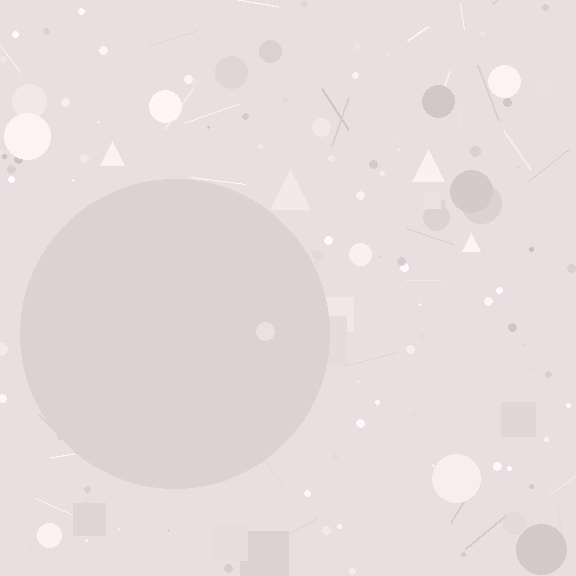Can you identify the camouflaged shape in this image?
The camouflaged shape is a circle.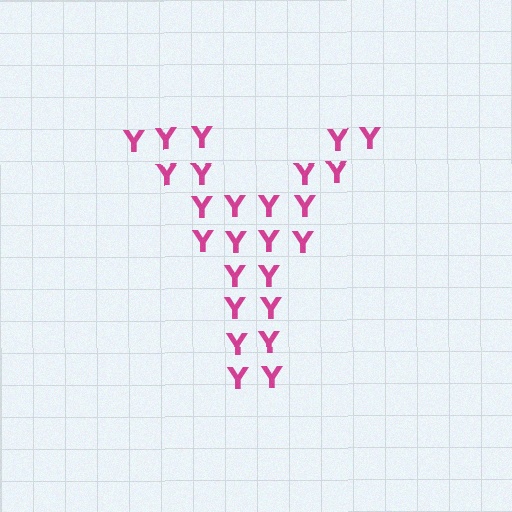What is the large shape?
The large shape is the letter Y.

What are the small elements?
The small elements are letter Y's.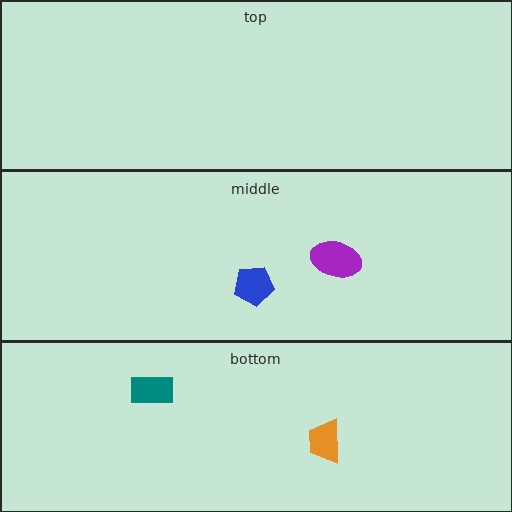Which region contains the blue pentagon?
The middle region.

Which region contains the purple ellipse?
The middle region.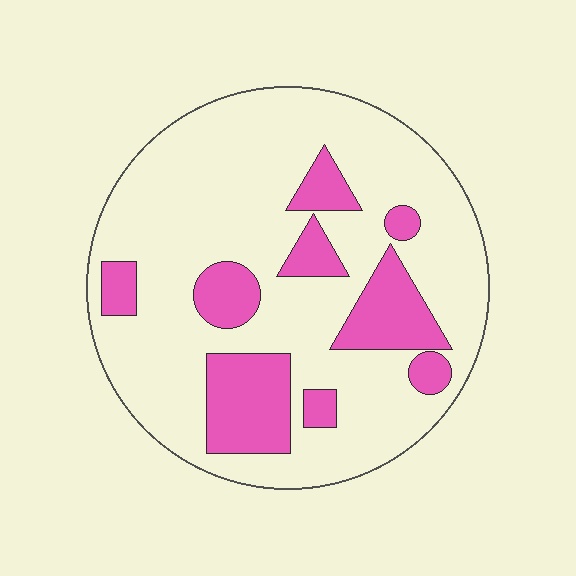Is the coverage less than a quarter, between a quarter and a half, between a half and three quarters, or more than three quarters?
Less than a quarter.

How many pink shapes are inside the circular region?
9.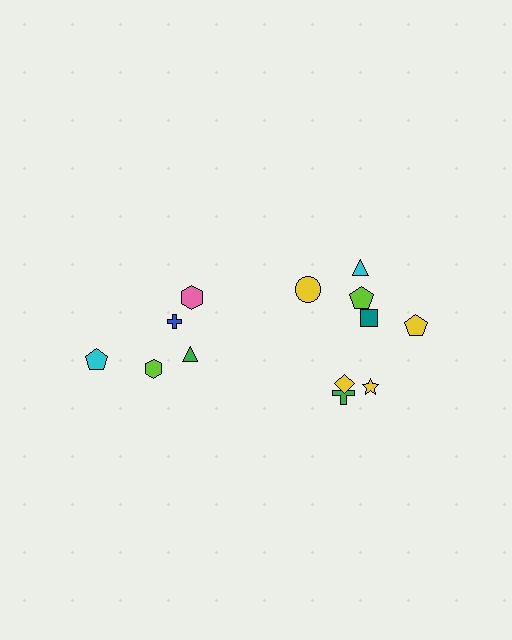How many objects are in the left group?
There are 5 objects.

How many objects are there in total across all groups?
There are 13 objects.